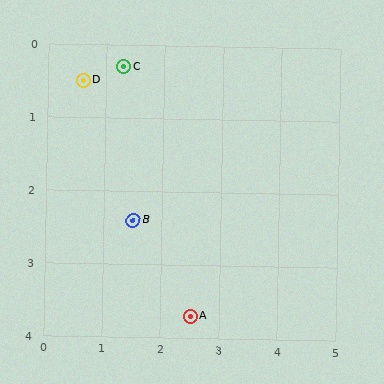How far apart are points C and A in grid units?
Points C and A are about 3.6 grid units apart.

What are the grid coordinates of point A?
Point A is at approximately (2.5, 3.7).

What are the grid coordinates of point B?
Point B is at approximately (1.5, 2.4).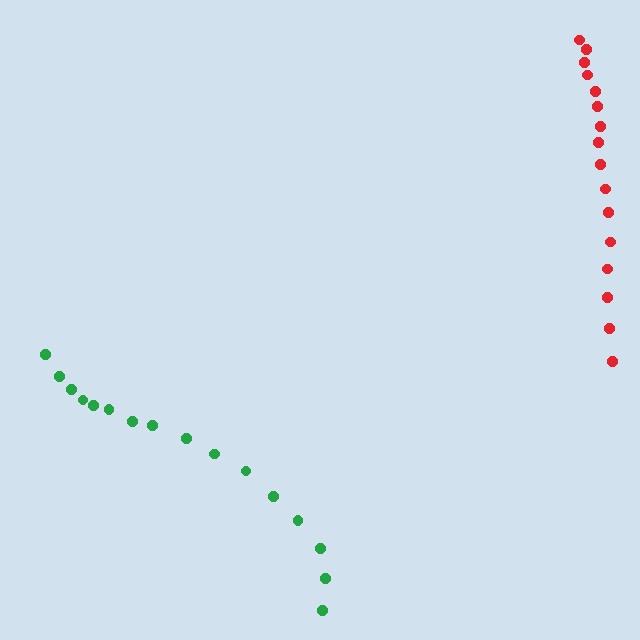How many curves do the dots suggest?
There are 2 distinct paths.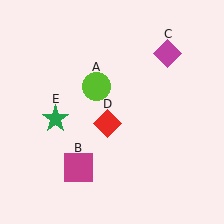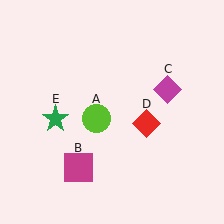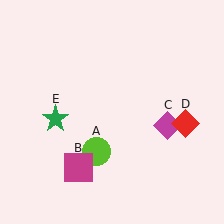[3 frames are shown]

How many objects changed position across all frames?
3 objects changed position: lime circle (object A), magenta diamond (object C), red diamond (object D).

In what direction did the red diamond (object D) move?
The red diamond (object D) moved right.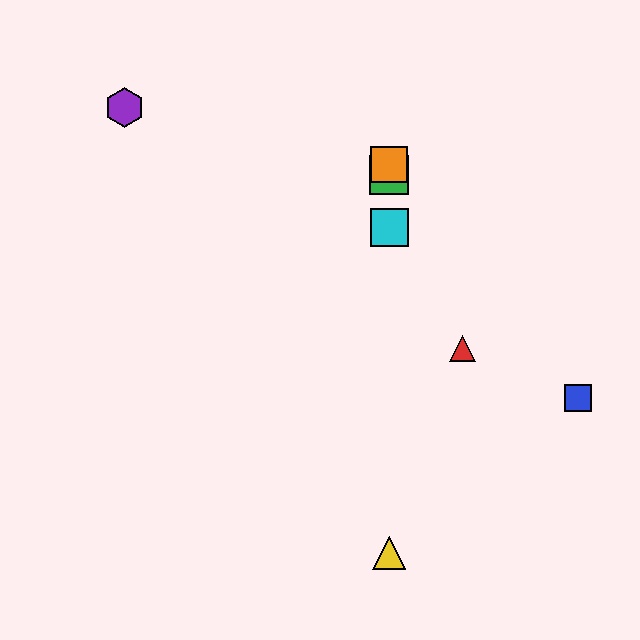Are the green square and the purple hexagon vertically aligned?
No, the green square is at x≈389 and the purple hexagon is at x≈124.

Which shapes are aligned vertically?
The green square, the yellow triangle, the orange square, the cyan square are aligned vertically.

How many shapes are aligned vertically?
4 shapes (the green square, the yellow triangle, the orange square, the cyan square) are aligned vertically.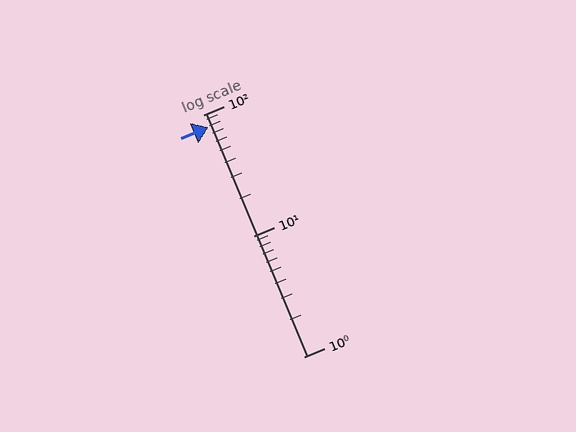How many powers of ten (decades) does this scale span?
The scale spans 2 decades, from 1 to 100.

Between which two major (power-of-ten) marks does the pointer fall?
The pointer is between 10 and 100.